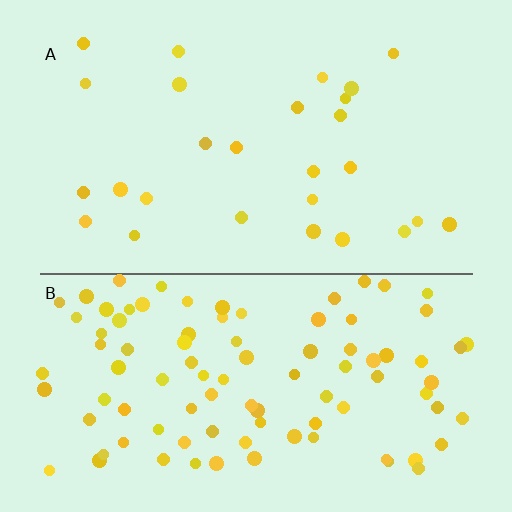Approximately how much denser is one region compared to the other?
Approximately 3.6× — region B over region A.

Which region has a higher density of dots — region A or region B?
B (the bottom).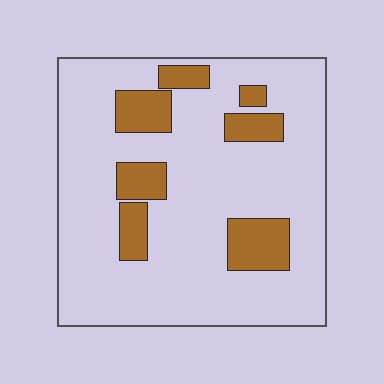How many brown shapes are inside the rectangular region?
7.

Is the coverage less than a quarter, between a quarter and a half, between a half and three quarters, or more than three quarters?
Less than a quarter.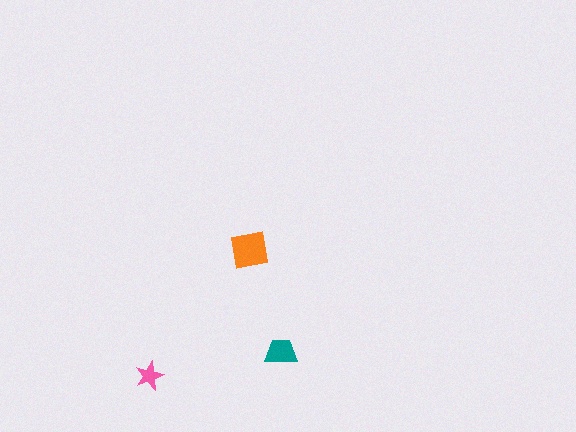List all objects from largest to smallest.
The orange square, the teal trapezoid, the pink star.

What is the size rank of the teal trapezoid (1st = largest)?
2nd.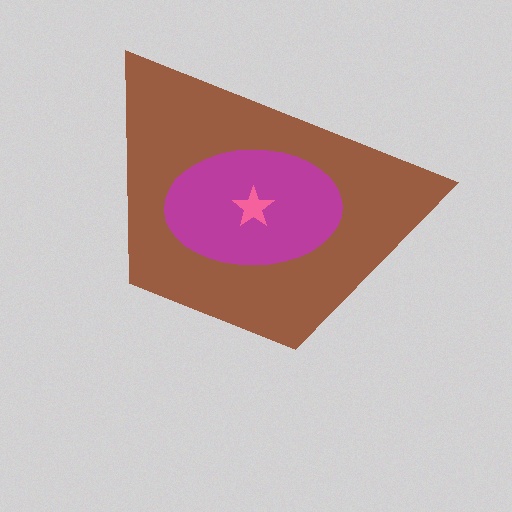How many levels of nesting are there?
3.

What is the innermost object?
The pink star.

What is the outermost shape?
The brown trapezoid.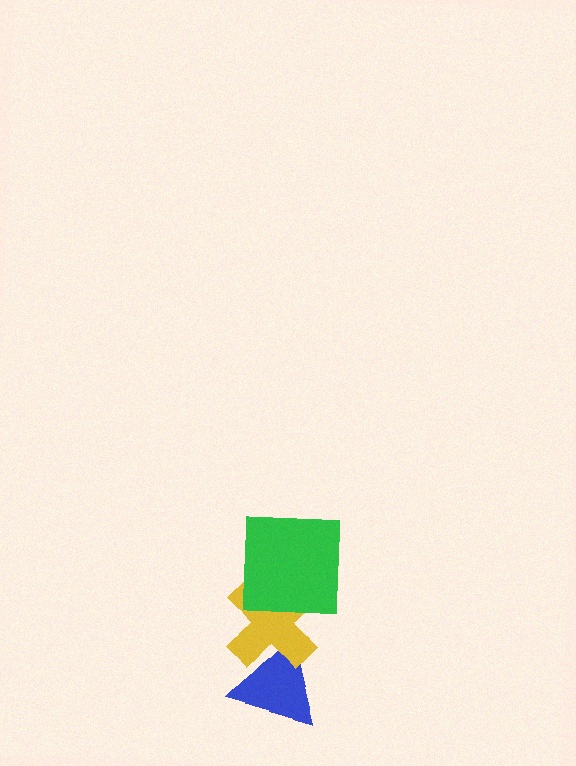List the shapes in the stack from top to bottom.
From top to bottom: the green square, the yellow cross, the blue triangle.